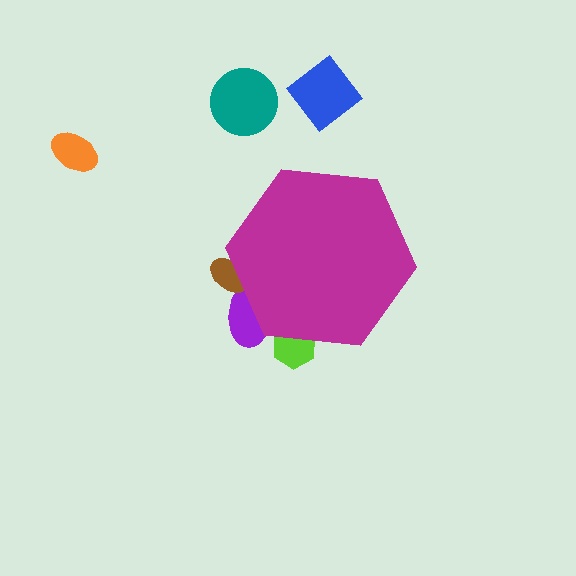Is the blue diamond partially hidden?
No, the blue diamond is fully visible.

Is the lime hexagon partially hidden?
Yes, the lime hexagon is partially hidden behind the magenta hexagon.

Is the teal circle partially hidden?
No, the teal circle is fully visible.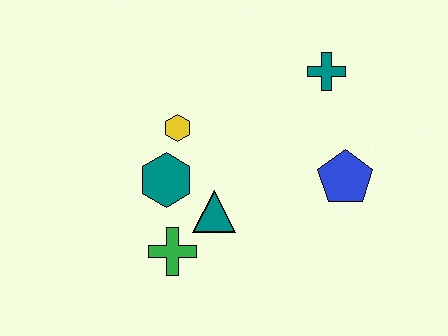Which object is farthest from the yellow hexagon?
The blue pentagon is farthest from the yellow hexagon.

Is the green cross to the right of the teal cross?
No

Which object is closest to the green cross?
The teal triangle is closest to the green cross.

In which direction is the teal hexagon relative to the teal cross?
The teal hexagon is to the left of the teal cross.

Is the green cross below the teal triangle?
Yes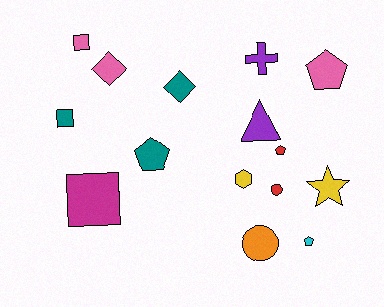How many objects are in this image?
There are 15 objects.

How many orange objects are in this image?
There is 1 orange object.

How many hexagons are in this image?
There is 1 hexagon.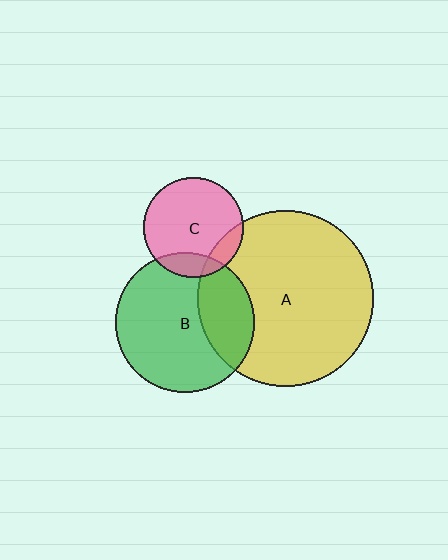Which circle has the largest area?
Circle A (yellow).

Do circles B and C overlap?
Yes.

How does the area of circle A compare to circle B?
Approximately 1.6 times.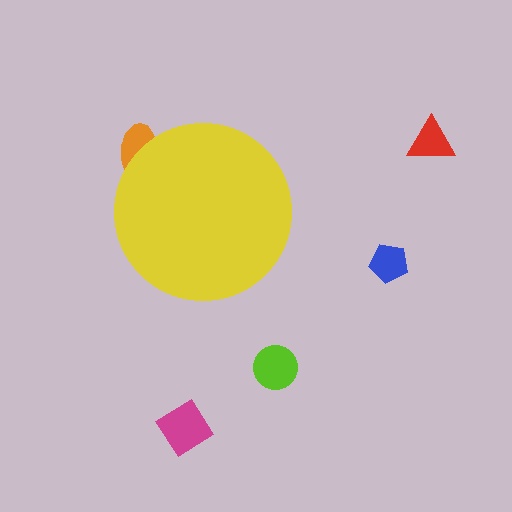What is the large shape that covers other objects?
A yellow circle.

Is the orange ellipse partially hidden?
Yes, the orange ellipse is partially hidden behind the yellow circle.